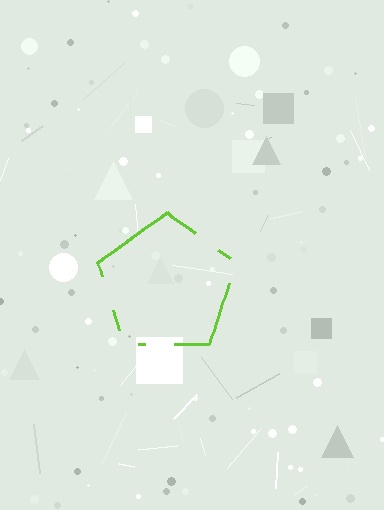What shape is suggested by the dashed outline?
The dashed outline suggests a pentagon.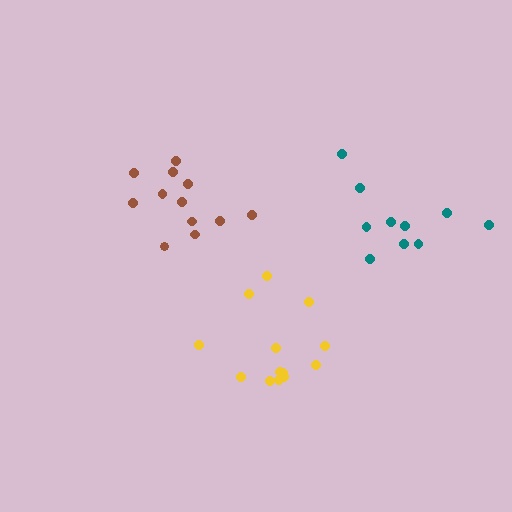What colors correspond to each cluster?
The clusters are colored: brown, teal, yellow.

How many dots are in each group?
Group 1: 12 dots, Group 2: 10 dots, Group 3: 13 dots (35 total).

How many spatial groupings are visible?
There are 3 spatial groupings.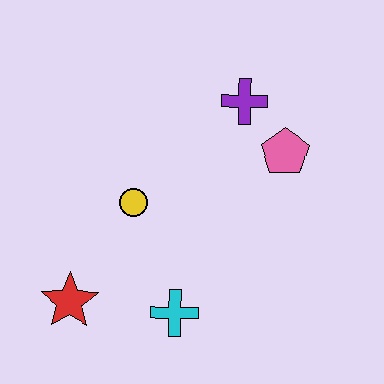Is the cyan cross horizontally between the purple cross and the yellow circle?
Yes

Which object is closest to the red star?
The cyan cross is closest to the red star.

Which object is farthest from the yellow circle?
The pink pentagon is farthest from the yellow circle.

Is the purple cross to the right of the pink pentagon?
No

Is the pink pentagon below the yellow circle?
No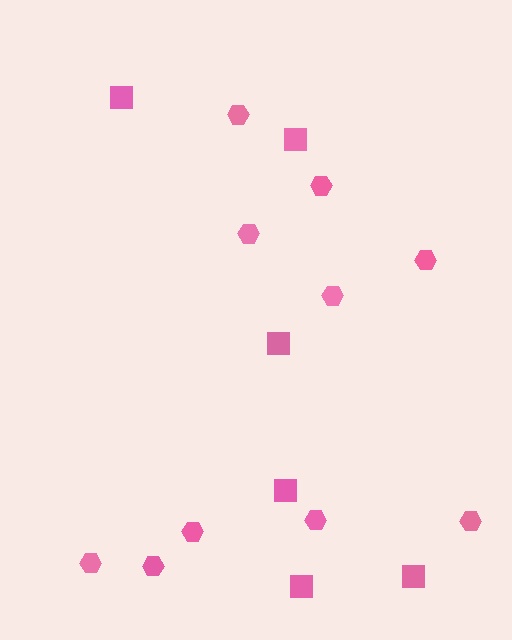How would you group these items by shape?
There are 2 groups: one group of hexagons (10) and one group of squares (6).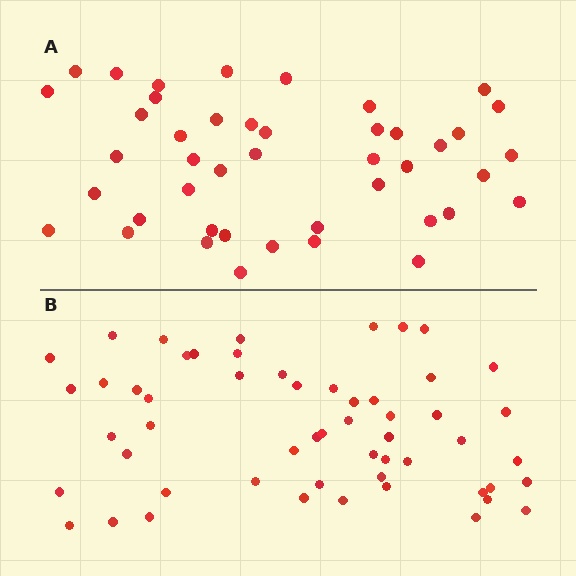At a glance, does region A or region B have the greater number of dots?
Region B (the bottom region) has more dots.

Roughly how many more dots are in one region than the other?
Region B has roughly 12 or so more dots than region A.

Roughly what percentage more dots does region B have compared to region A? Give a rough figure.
About 25% more.